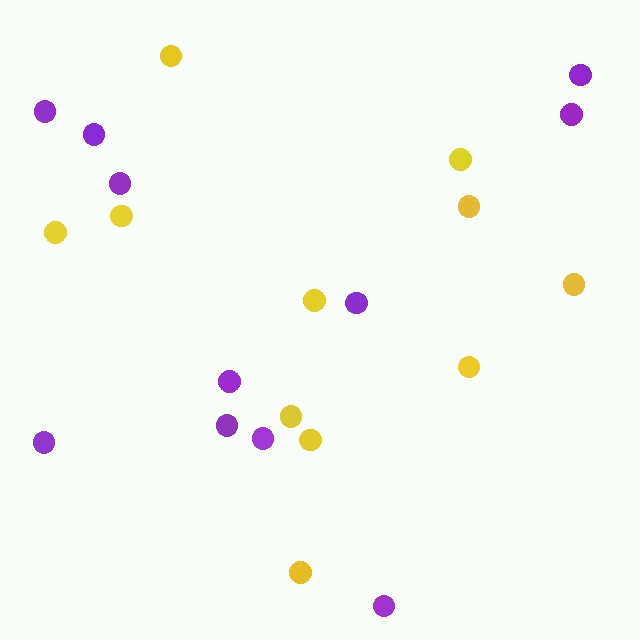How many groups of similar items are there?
There are 2 groups: one group of yellow circles (11) and one group of purple circles (11).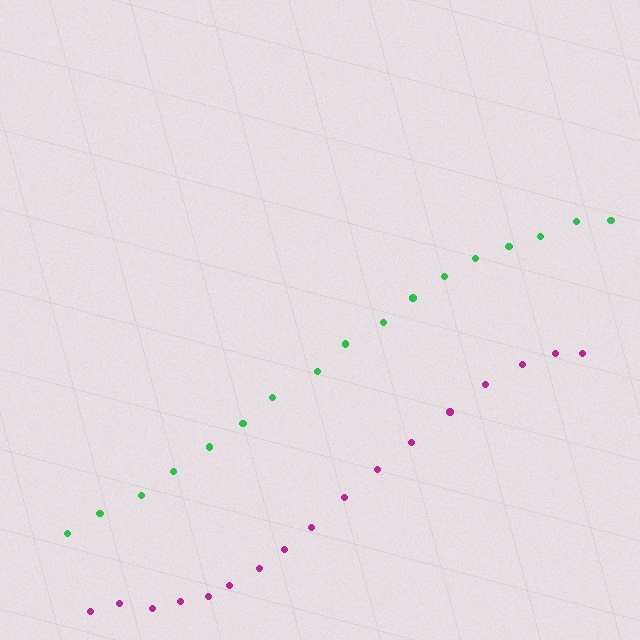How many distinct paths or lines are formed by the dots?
There are 2 distinct paths.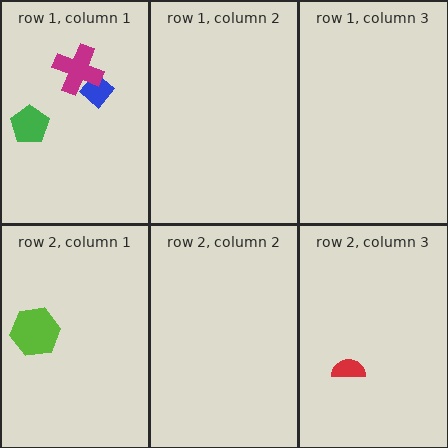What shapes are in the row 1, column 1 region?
The blue diamond, the magenta cross, the green pentagon.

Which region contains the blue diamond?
The row 1, column 1 region.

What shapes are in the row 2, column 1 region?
The lime hexagon.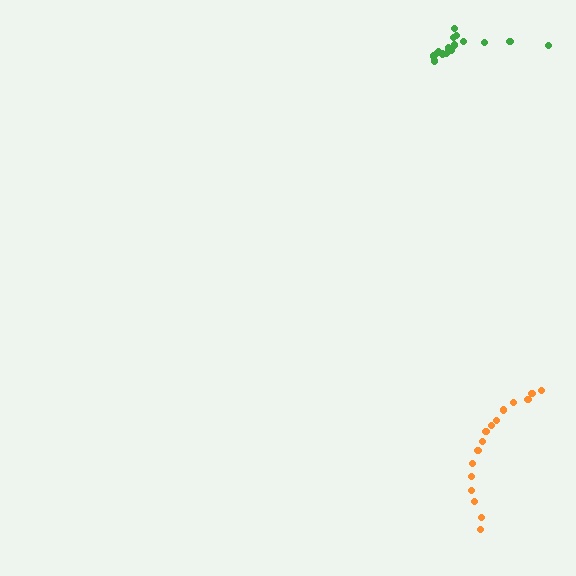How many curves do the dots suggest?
There are 2 distinct paths.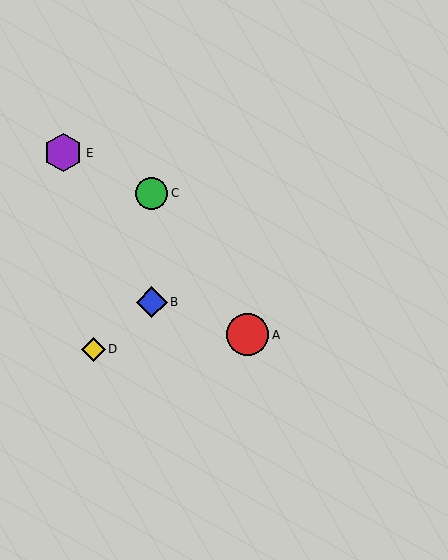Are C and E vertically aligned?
No, C is at x≈152 and E is at x≈63.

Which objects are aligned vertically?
Objects B, C are aligned vertically.